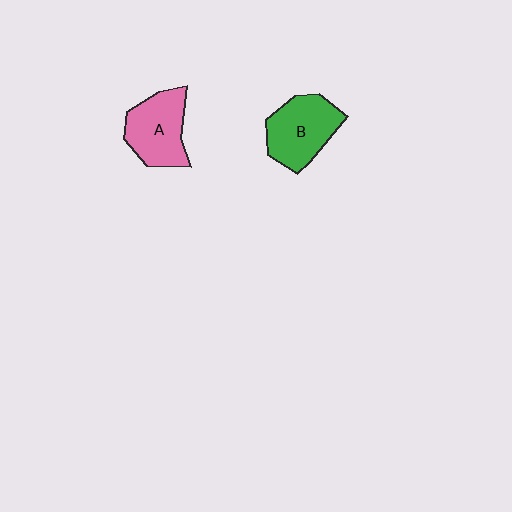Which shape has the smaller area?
Shape A (pink).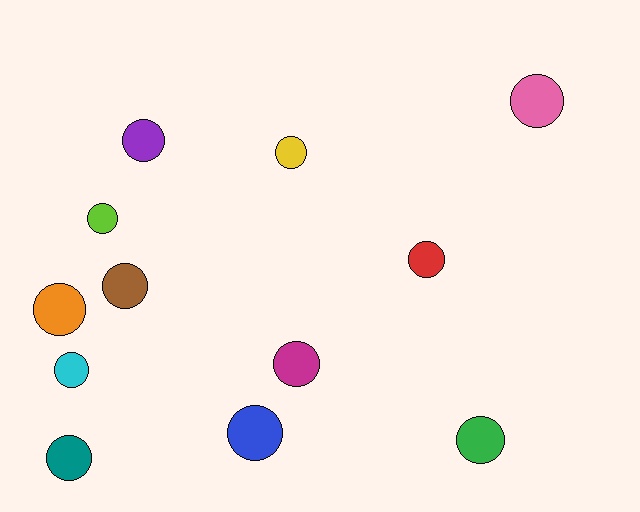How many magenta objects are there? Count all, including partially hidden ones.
There is 1 magenta object.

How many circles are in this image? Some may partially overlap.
There are 12 circles.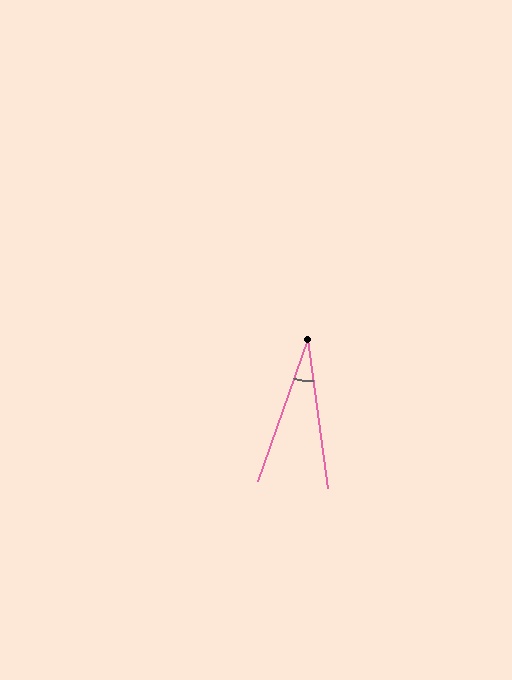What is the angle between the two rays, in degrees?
Approximately 27 degrees.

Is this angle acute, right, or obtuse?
It is acute.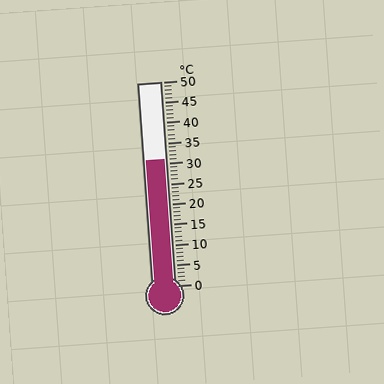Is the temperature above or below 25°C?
The temperature is above 25°C.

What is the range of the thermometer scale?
The thermometer scale ranges from 0°C to 50°C.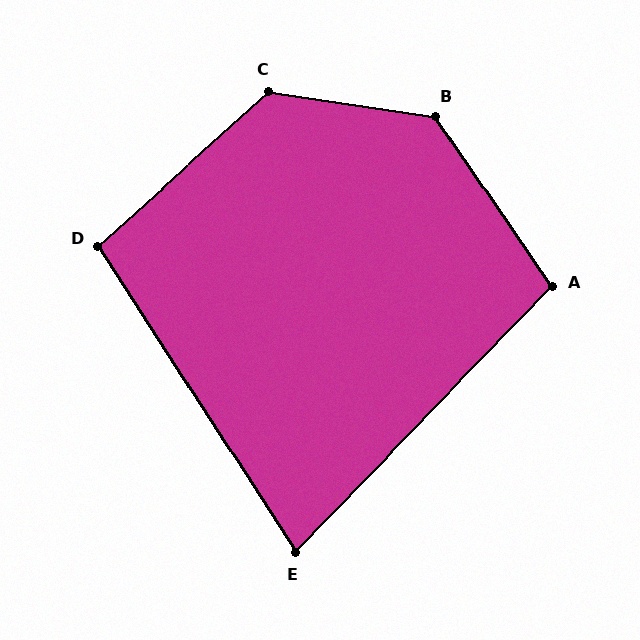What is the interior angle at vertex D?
Approximately 99 degrees (obtuse).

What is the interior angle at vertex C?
Approximately 129 degrees (obtuse).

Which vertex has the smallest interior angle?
E, at approximately 77 degrees.